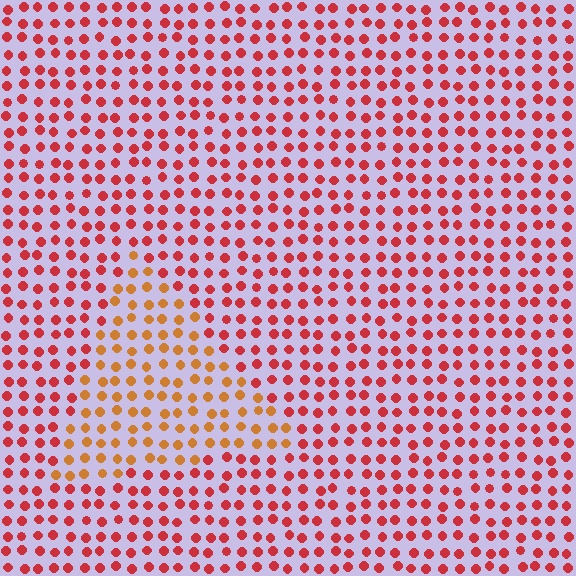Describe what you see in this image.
The image is filled with small red elements in a uniform arrangement. A triangle-shaped region is visible where the elements are tinted to a slightly different hue, forming a subtle color boundary.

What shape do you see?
I see a triangle.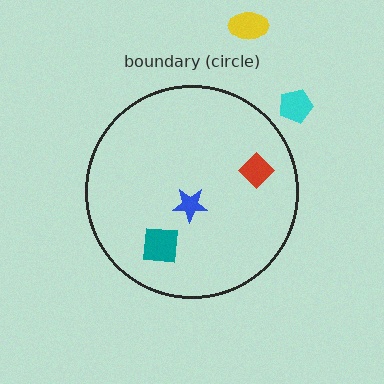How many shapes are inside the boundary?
3 inside, 2 outside.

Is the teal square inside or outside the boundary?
Inside.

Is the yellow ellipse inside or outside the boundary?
Outside.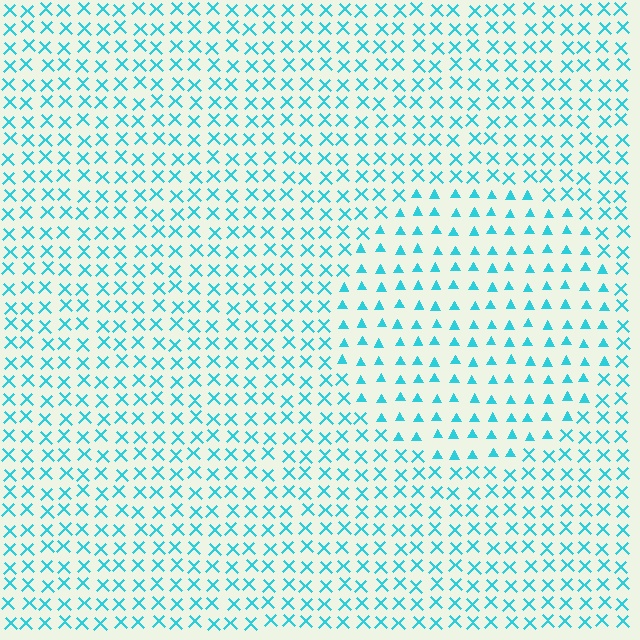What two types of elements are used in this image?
The image uses triangles inside the circle region and X marks outside it.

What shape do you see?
I see a circle.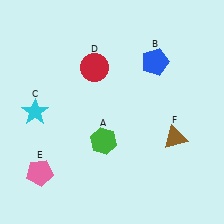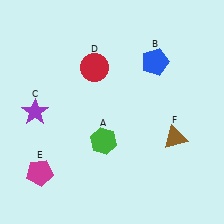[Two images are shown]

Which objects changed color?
C changed from cyan to purple. E changed from pink to magenta.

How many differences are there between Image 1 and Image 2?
There are 2 differences between the two images.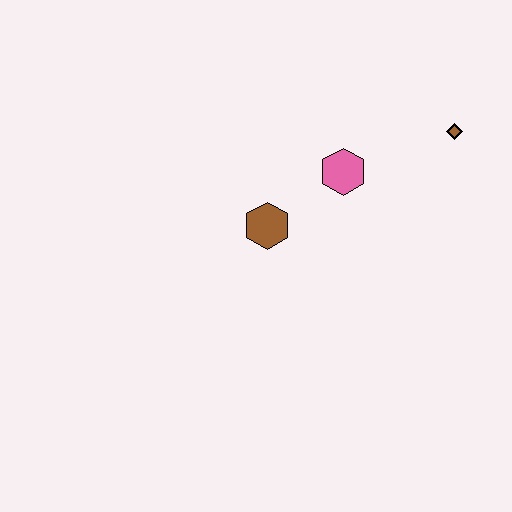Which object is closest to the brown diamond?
The pink hexagon is closest to the brown diamond.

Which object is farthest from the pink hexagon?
The brown diamond is farthest from the pink hexagon.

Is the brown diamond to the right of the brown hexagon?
Yes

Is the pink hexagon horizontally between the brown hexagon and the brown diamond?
Yes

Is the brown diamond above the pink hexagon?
Yes